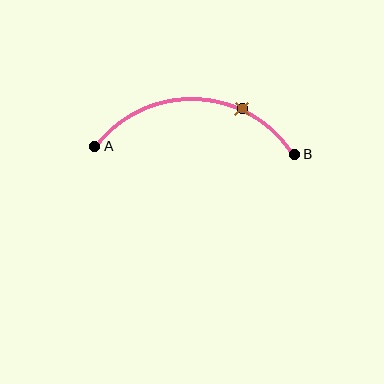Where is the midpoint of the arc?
The arc midpoint is the point on the curve farthest from the straight line joining A and B. It sits above that line.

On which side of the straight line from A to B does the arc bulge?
The arc bulges above the straight line connecting A and B.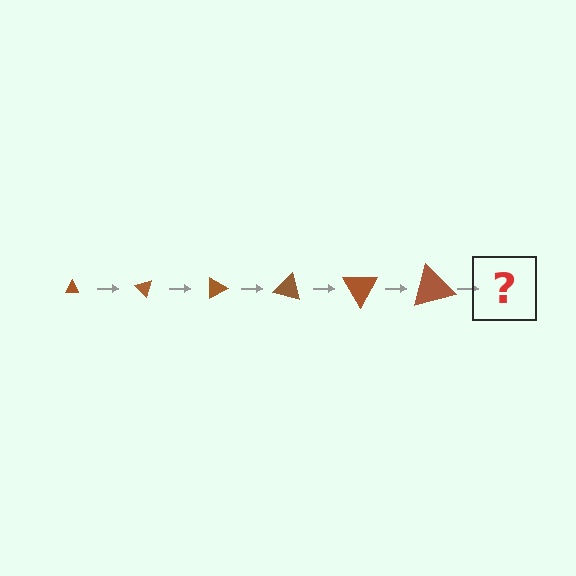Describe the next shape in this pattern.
It should be a triangle, larger than the previous one and rotated 270 degrees from the start.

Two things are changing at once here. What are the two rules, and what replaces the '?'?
The two rules are that the triangle grows larger each step and it rotates 45 degrees each step. The '?' should be a triangle, larger than the previous one and rotated 270 degrees from the start.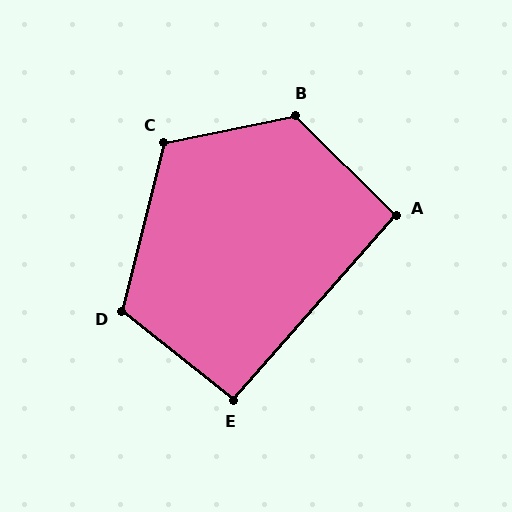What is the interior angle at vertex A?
Approximately 93 degrees (approximately right).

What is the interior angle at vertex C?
Approximately 116 degrees (obtuse).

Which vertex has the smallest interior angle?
E, at approximately 93 degrees.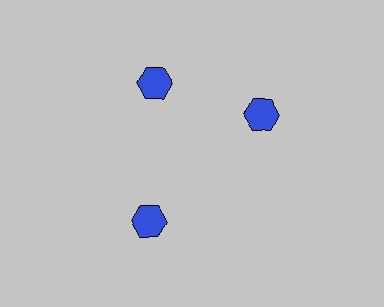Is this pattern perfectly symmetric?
No. The 3 blue hexagons are arranged in a ring, but one element near the 3 o'clock position is rotated out of alignment along the ring, breaking the 3-fold rotational symmetry.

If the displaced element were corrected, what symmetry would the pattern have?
It would have 3-fold rotational symmetry — the pattern would map onto itself every 120 degrees.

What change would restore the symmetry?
The symmetry would be restored by rotating it back into even spacing with its neighbors so that all 3 hexagons sit at equal angles and equal distance from the center.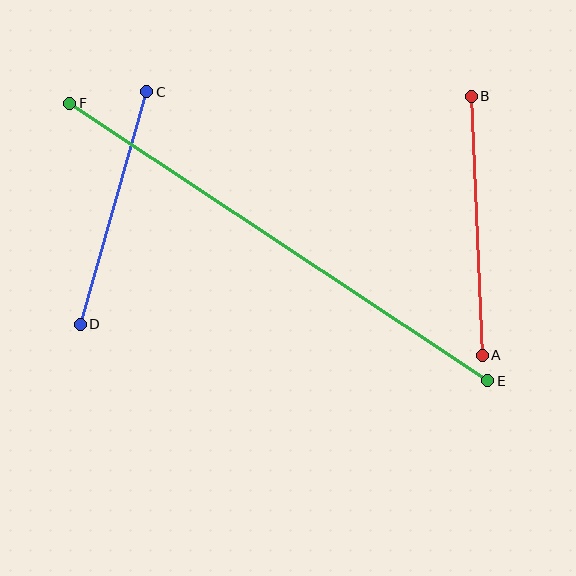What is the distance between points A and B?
The distance is approximately 259 pixels.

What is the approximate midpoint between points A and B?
The midpoint is at approximately (477, 226) pixels.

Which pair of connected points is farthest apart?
Points E and F are farthest apart.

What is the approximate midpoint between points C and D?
The midpoint is at approximately (114, 208) pixels.